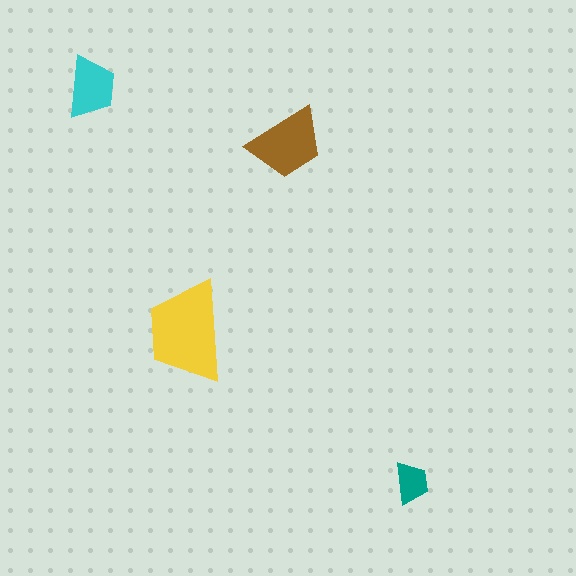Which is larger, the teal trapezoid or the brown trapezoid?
The brown one.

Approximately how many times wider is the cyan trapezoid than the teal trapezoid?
About 1.5 times wider.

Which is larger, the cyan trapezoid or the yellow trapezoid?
The yellow one.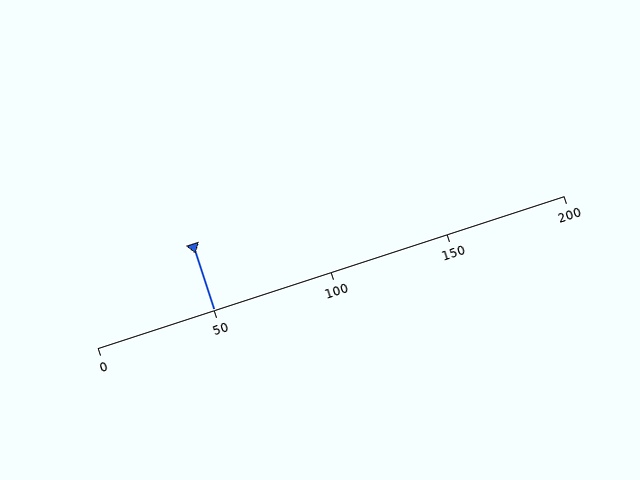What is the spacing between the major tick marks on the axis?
The major ticks are spaced 50 apart.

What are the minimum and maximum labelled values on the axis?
The axis runs from 0 to 200.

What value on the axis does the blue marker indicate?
The marker indicates approximately 50.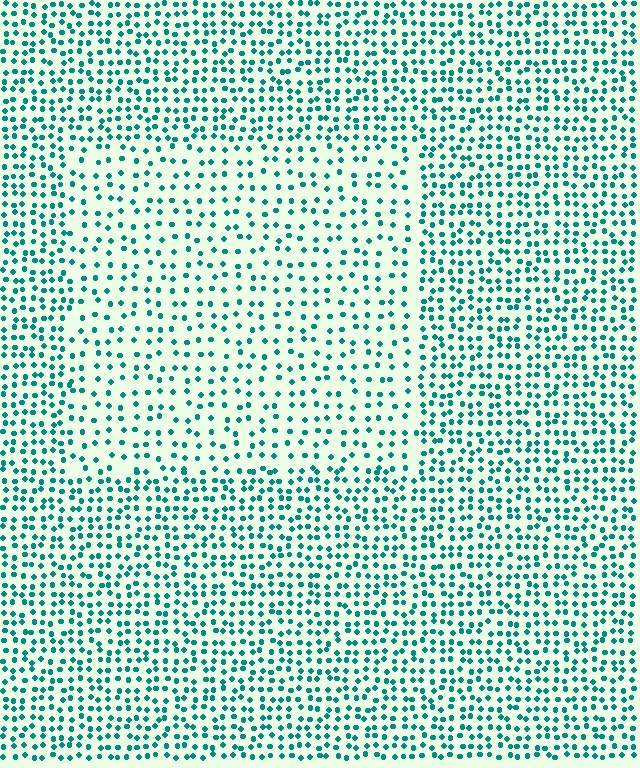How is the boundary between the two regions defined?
The boundary is defined by a change in element density (approximately 1.8x ratio). All elements are the same color, size, and shape.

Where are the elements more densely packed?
The elements are more densely packed outside the rectangle boundary.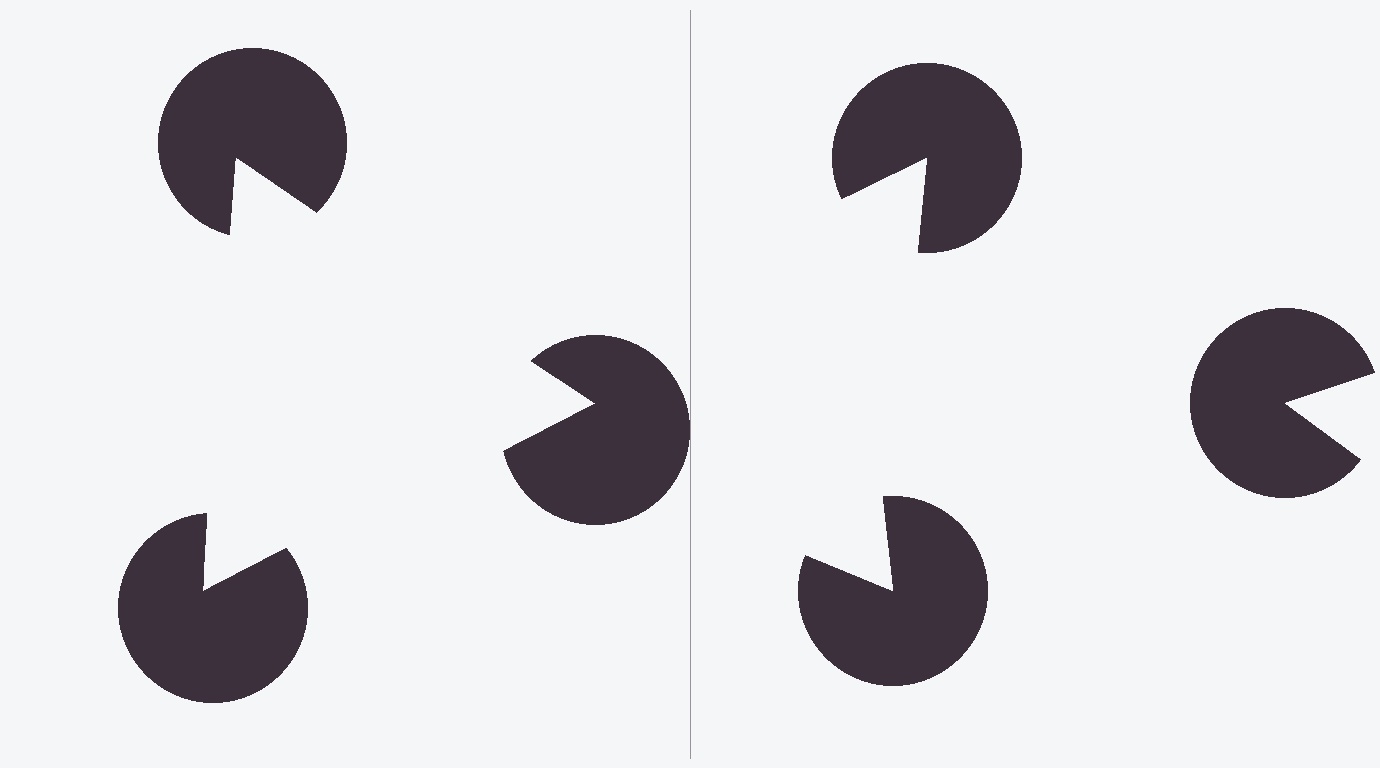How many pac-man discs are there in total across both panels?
6 — 3 on each side.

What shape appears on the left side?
An illusory triangle.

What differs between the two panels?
The pac-man discs are positioned identically on both sides; only the wedge orientations differ. On the left they align to a triangle; on the right they are misaligned.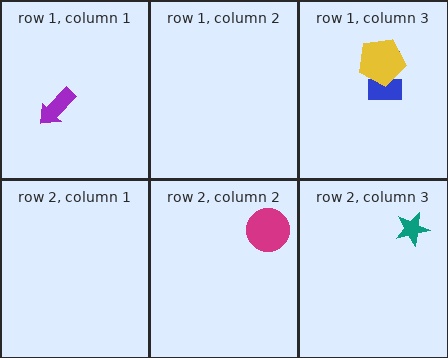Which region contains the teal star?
The row 2, column 3 region.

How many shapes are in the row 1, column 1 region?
1.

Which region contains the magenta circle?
The row 2, column 2 region.